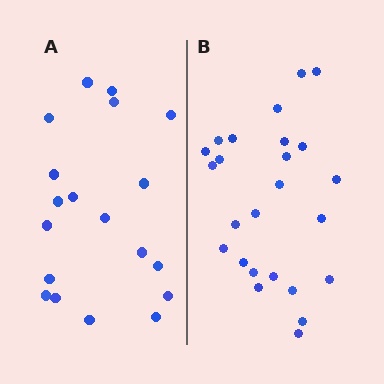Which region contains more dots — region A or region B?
Region B (the right region) has more dots.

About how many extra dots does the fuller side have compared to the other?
Region B has about 6 more dots than region A.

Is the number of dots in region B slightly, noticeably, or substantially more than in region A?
Region B has noticeably more, but not dramatically so. The ratio is roughly 1.3 to 1.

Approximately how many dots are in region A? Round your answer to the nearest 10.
About 20 dots. (The exact count is 19, which rounds to 20.)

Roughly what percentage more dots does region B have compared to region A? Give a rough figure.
About 30% more.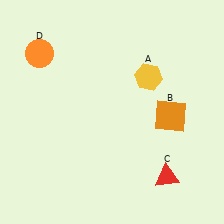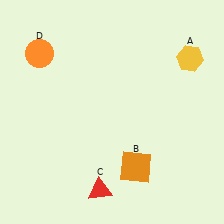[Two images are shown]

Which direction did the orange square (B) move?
The orange square (B) moved down.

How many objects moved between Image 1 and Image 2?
3 objects moved between the two images.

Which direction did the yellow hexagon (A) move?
The yellow hexagon (A) moved right.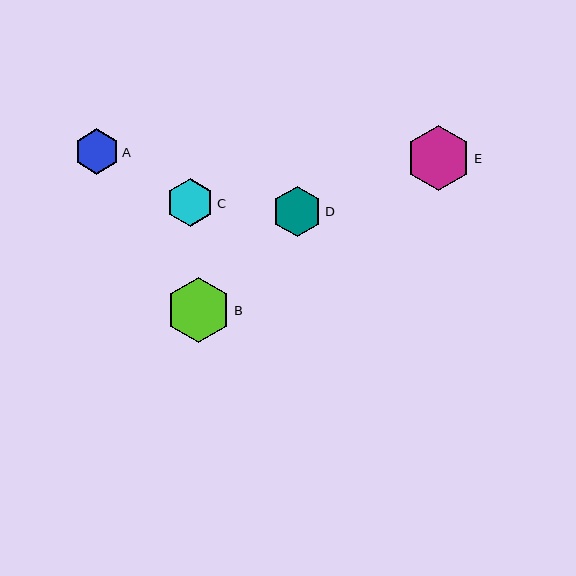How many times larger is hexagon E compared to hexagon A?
Hexagon E is approximately 1.4 times the size of hexagon A.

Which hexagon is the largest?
Hexagon E is the largest with a size of approximately 65 pixels.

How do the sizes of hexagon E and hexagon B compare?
Hexagon E and hexagon B are approximately the same size.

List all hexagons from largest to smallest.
From largest to smallest: E, B, D, C, A.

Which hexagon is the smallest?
Hexagon A is the smallest with a size of approximately 45 pixels.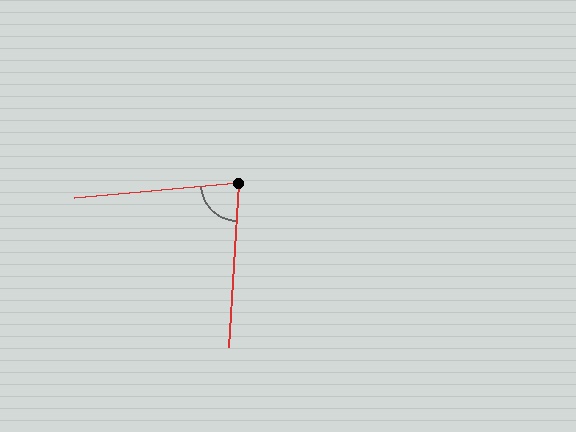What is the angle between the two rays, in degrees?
Approximately 81 degrees.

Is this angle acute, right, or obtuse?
It is acute.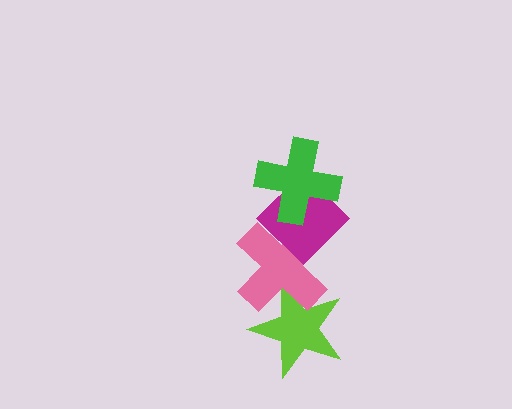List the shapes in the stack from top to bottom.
From top to bottom: the green cross, the magenta diamond, the pink cross, the lime star.